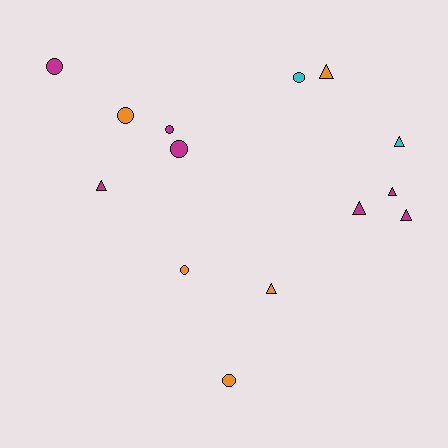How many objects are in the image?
There are 14 objects.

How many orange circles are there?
There are 3 orange circles.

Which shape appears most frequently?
Circle, with 7 objects.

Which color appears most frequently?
Magenta, with 7 objects.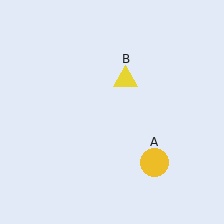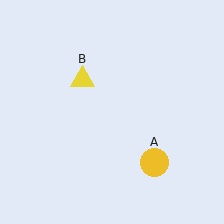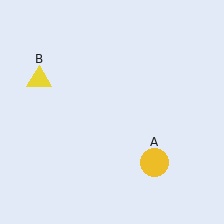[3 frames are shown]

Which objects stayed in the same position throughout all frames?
Yellow circle (object A) remained stationary.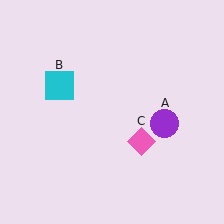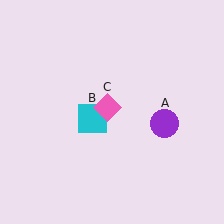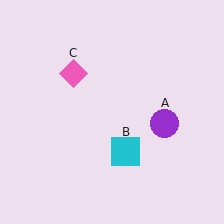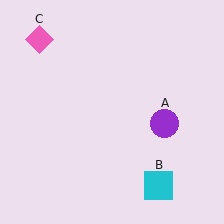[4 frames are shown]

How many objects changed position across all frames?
2 objects changed position: cyan square (object B), pink diamond (object C).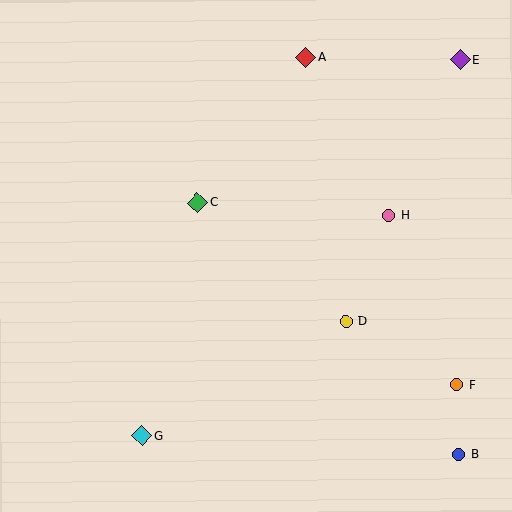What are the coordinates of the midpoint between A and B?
The midpoint between A and B is at (382, 256).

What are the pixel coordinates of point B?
Point B is at (458, 455).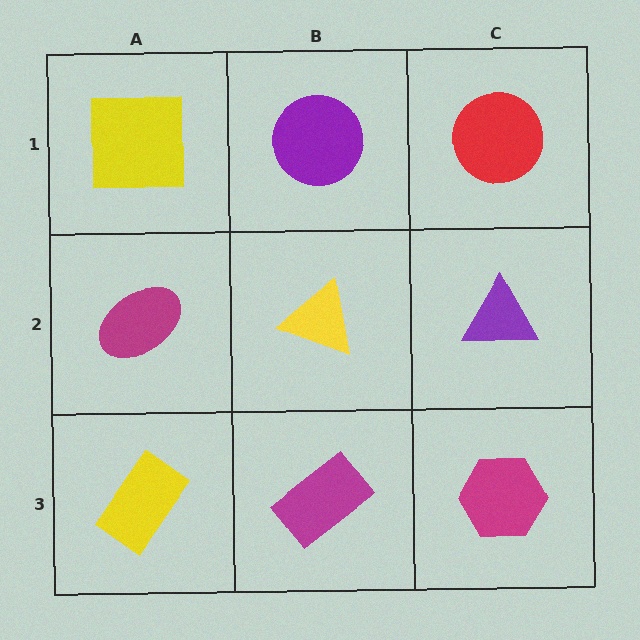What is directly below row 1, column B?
A yellow triangle.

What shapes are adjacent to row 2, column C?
A red circle (row 1, column C), a magenta hexagon (row 3, column C), a yellow triangle (row 2, column B).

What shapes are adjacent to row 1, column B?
A yellow triangle (row 2, column B), a yellow square (row 1, column A), a red circle (row 1, column C).